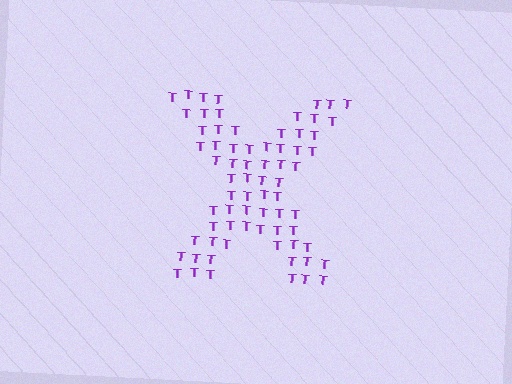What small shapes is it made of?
It is made of small letter T's.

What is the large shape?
The large shape is the letter X.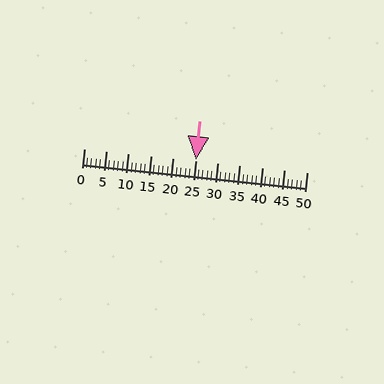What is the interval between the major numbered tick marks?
The major tick marks are spaced 5 units apart.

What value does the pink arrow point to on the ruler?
The pink arrow points to approximately 25.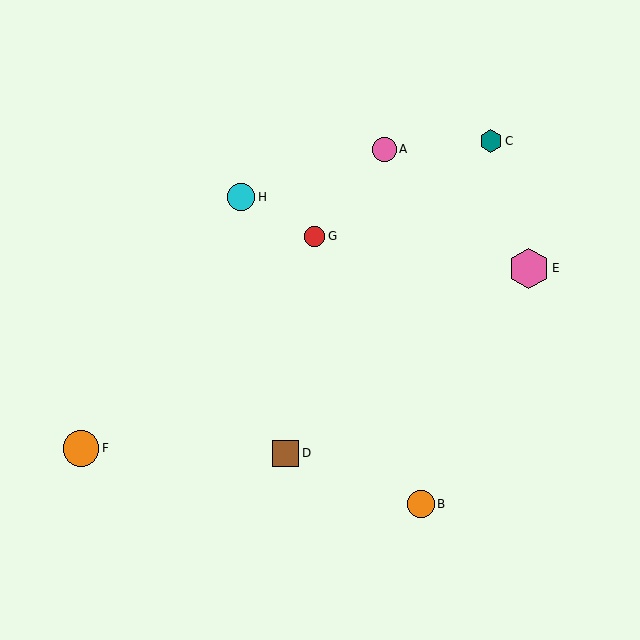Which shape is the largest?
The pink hexagon (labeled E) is the largest.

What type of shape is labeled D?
Shape D is a brown square.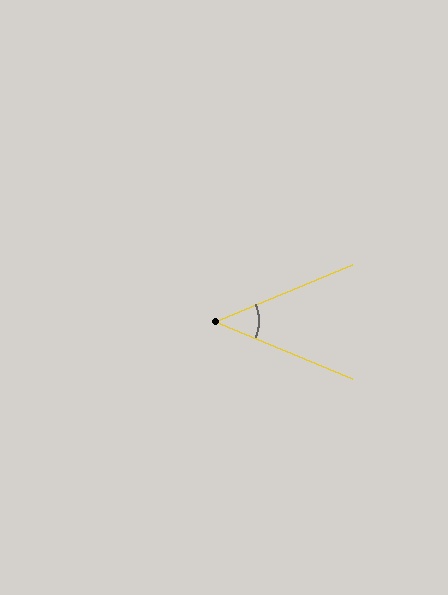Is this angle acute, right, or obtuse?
It is acute.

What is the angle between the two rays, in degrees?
Approximately 45 degrees.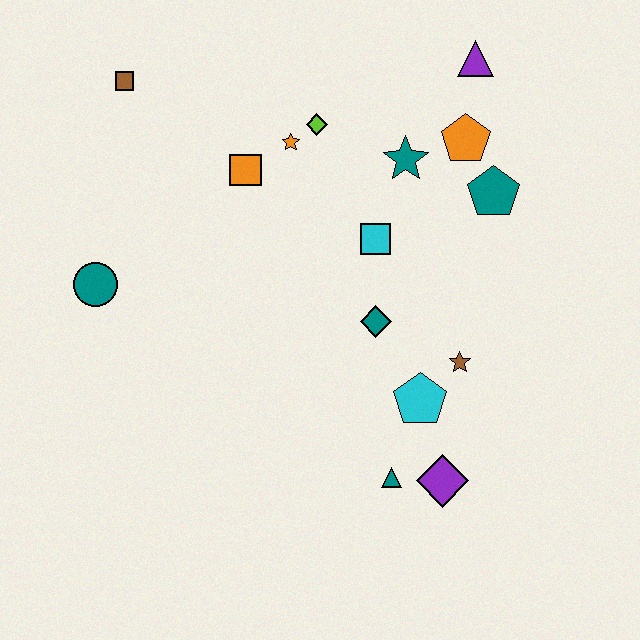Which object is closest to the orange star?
The lime diamond is closest to the orange star.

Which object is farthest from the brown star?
The brown square is farthest from the brown star.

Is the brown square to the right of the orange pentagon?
No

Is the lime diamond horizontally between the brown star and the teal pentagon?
No